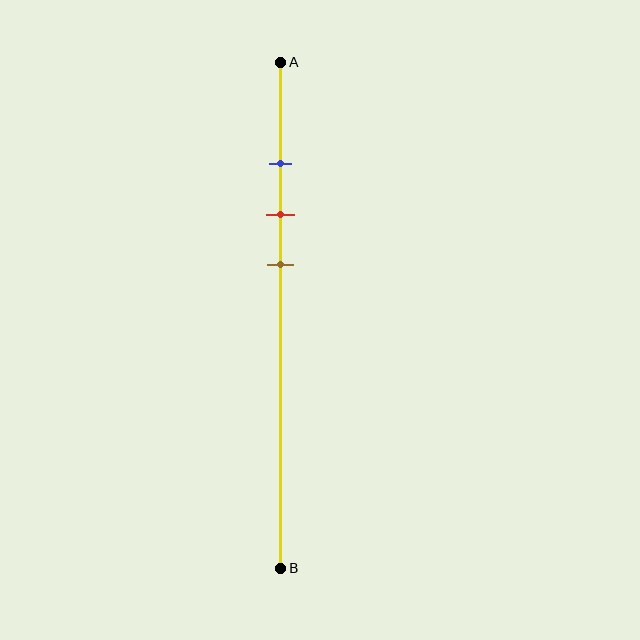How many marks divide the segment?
There are 3 marks dividing the segment.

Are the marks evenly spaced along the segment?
Yes, the marks are approximately evenly spaced.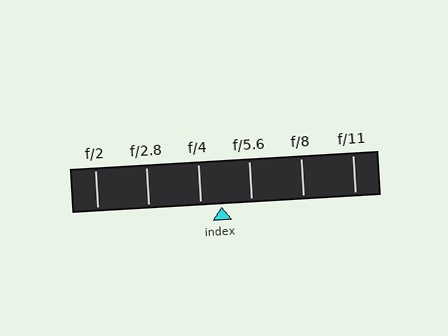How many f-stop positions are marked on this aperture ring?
There are 6 f-stop positions marked.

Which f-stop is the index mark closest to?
The index mark is closest to f/4.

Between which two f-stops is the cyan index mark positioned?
The index mark is between f/4 and f/5.6.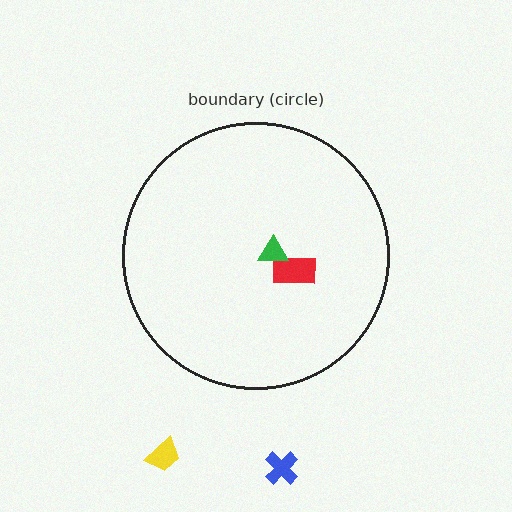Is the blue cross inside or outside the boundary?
Outside.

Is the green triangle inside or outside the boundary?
Inside.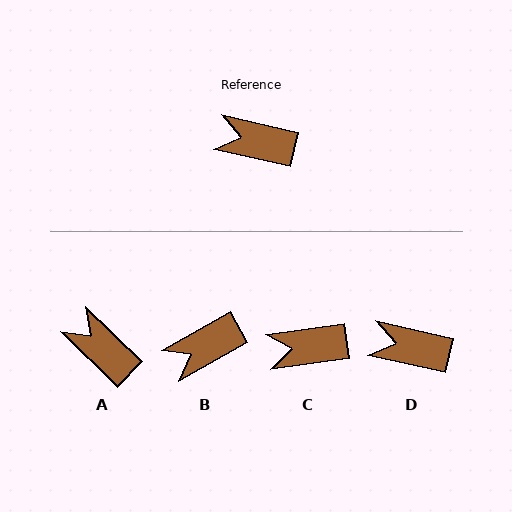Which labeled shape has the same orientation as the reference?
D.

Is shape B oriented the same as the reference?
No, it is off by about 42 degrees.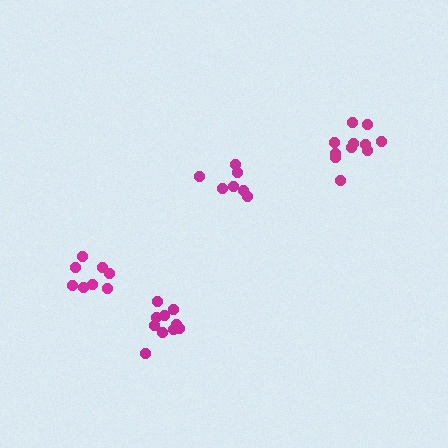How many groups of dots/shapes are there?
There are 4 groups.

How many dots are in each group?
Group 1: 11 dots, Group 2: 7 dots, Group 3: 10 dots, Group 4: 8 dots (36 total).